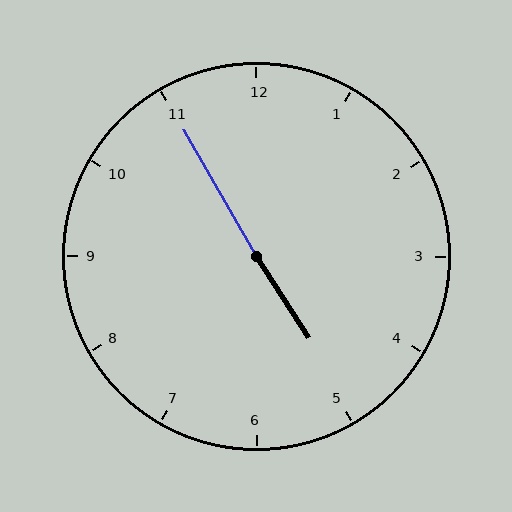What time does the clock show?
4:55.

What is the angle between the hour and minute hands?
Approximately 178 degrees.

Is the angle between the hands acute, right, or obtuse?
It is obtuse.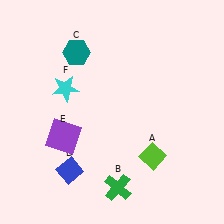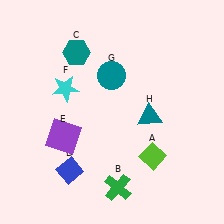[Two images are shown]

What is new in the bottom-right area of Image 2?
A teal triangle (H) was added in the bottom-right area of Image 2.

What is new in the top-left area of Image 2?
A teal circle (G) was added in the top-left area of Image 2.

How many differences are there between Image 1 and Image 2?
There are 2 differences between the two images.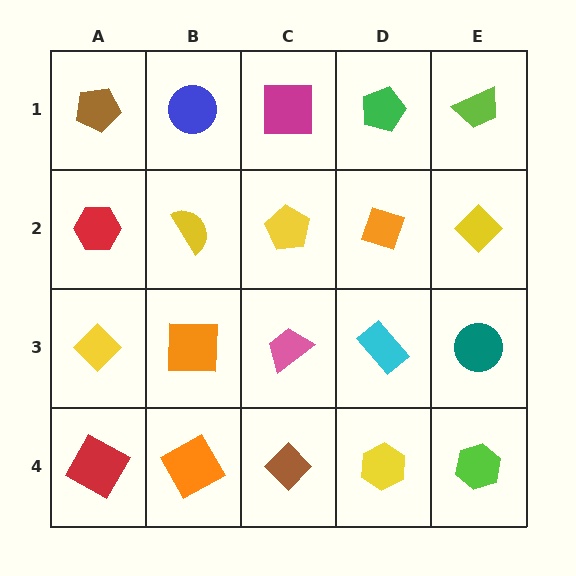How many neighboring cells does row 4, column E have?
2.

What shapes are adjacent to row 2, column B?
A blue circle (row 1, column B), an orange square (row 3, column B), a red hexagon (row 2, column A), a yellow pentagon (row 2, column C).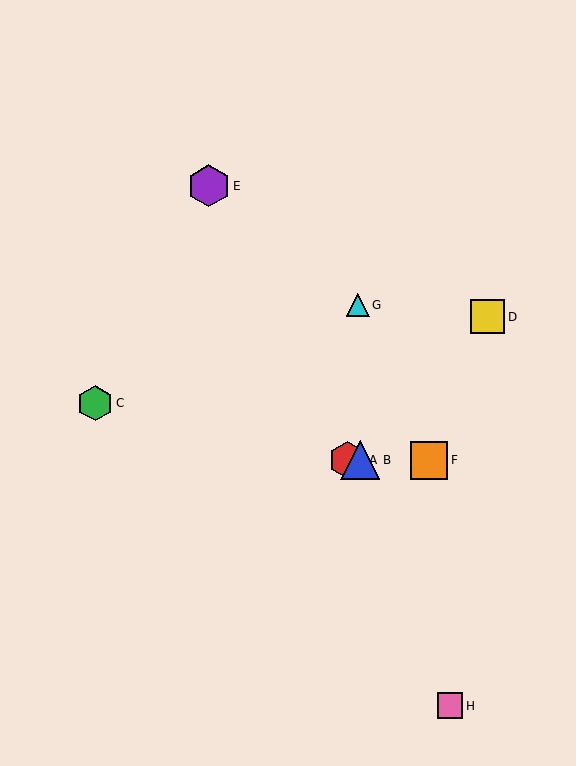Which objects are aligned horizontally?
Objects A, B, F are aligned horizontally.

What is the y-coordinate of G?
Object G is at y≈305.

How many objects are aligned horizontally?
3 objects (A, B, F) are aligned horizontally.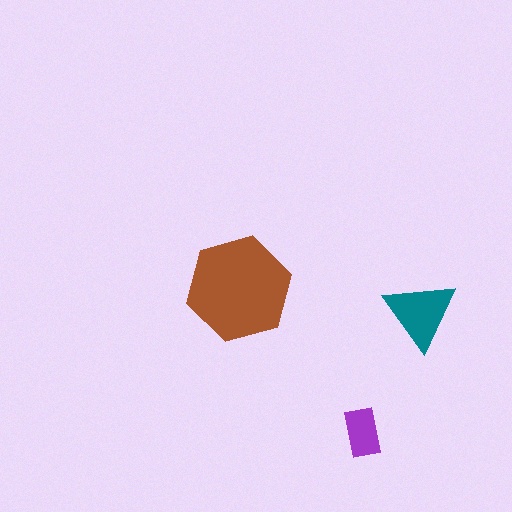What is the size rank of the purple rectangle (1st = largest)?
3rd.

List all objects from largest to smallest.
The brown hexagon, the teal triangle, the purple rectangle.